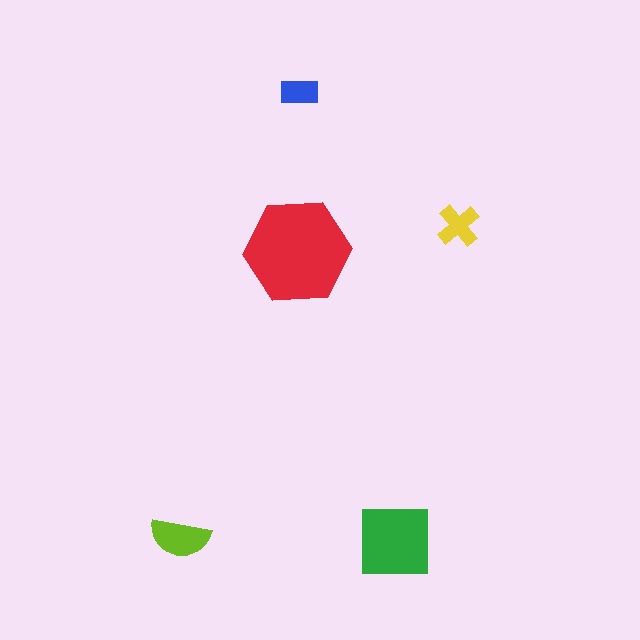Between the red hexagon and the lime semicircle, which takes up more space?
The red hexagon.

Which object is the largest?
The red hexagon.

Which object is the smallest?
The blue rectangle.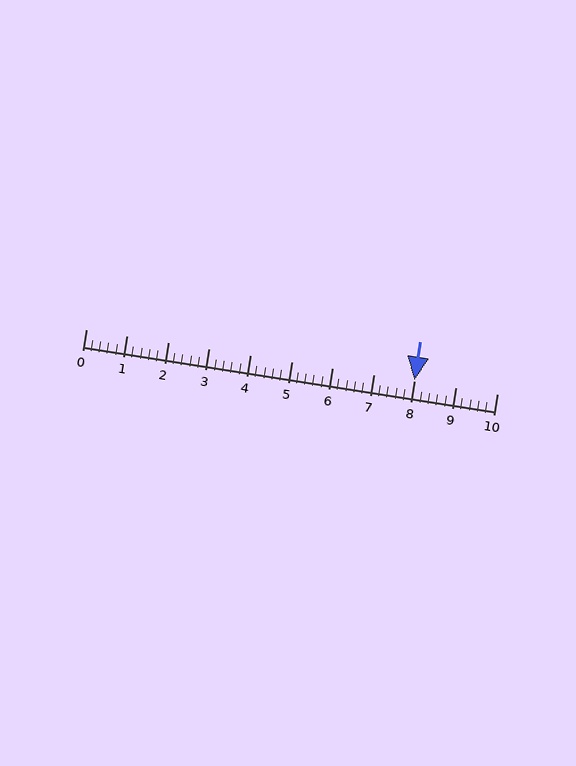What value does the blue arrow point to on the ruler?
The blue arrow points to approximately 8.0.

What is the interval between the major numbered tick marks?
The major tick marks are spaced 1 units apart.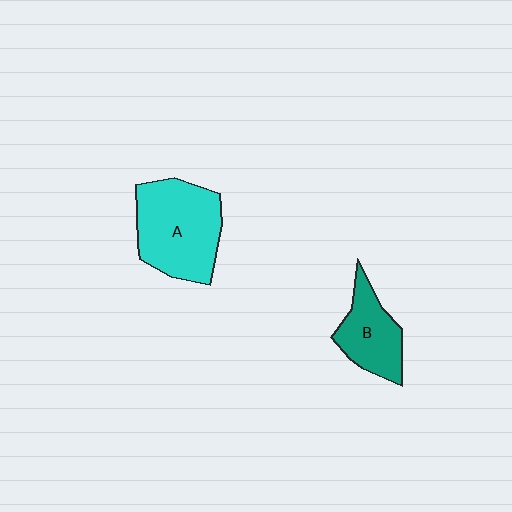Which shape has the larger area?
Shape A (cyan).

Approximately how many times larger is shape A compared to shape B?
Approximately 1.6 times.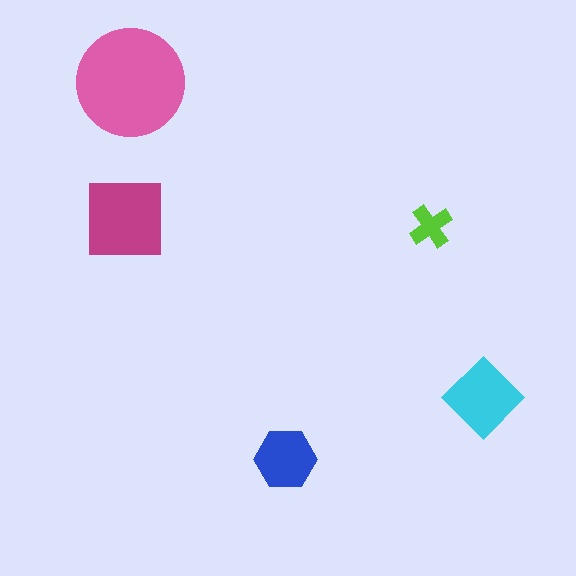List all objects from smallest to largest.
The lime cross, the blue hexagon, the cyan diamond, the magenta square, the pink circle.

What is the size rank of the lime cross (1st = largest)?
5th.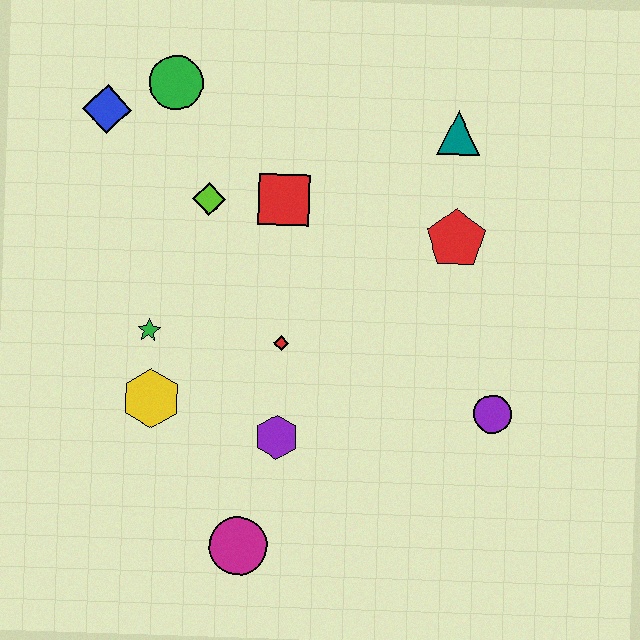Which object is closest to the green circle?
The blue diamond is closest to the green circle.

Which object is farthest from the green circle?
The magenta circle is farthest from the green circle.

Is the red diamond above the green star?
No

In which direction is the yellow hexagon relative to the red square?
The yellow hexagon is below the red square.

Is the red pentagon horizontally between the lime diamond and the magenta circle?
No